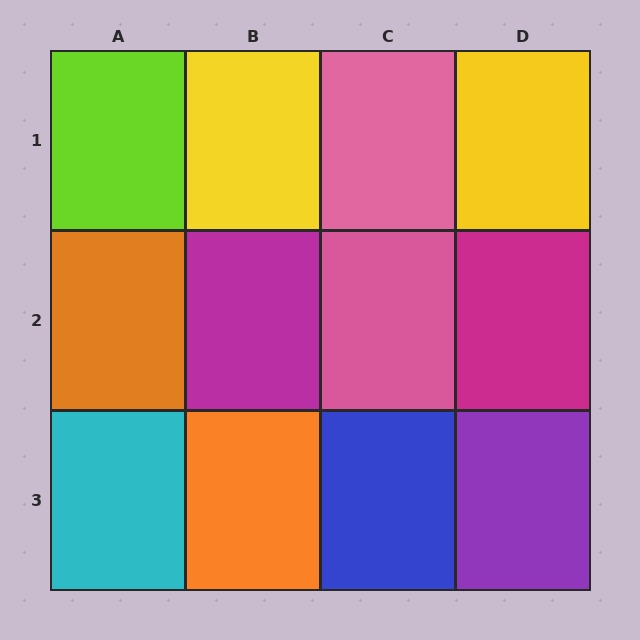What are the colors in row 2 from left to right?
Orange, magenta, pink, magenta.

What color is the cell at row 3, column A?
Cyan.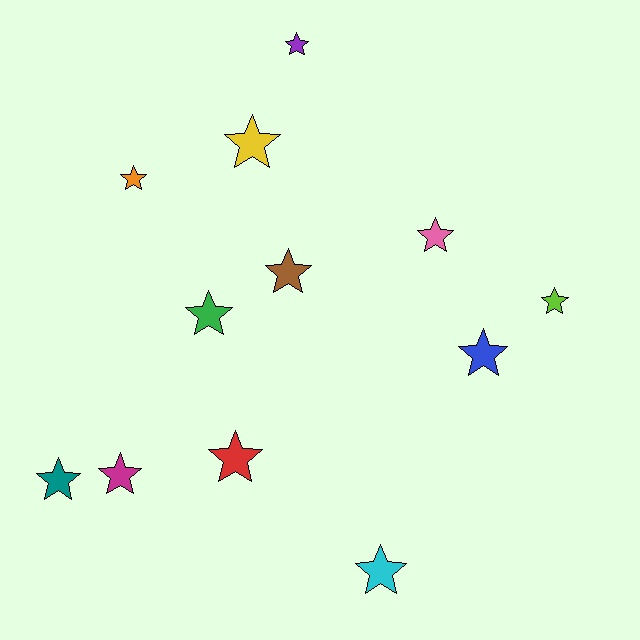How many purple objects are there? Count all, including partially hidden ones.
There is 1 purple object.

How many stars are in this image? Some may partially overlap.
There are 12 stars.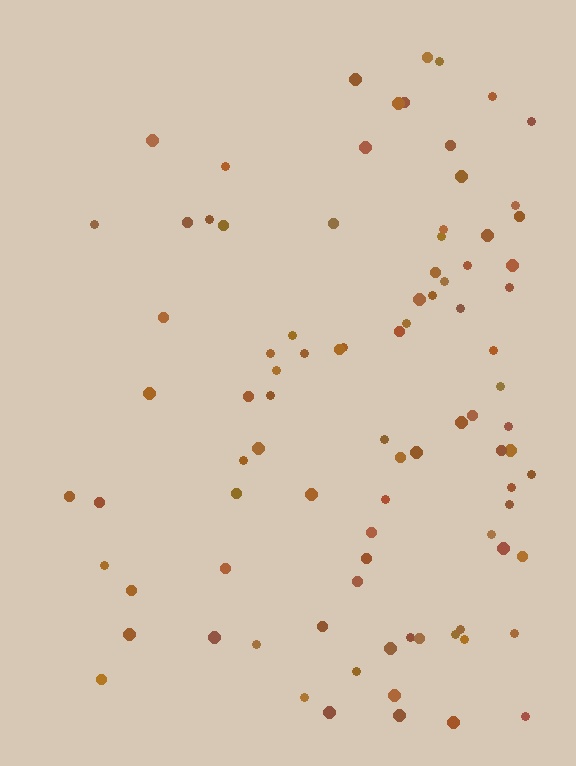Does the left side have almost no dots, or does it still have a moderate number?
Still a moderate number, just noticeably fewer than the right.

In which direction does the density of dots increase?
From left to right, with the right side densest.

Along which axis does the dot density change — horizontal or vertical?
Horizontal.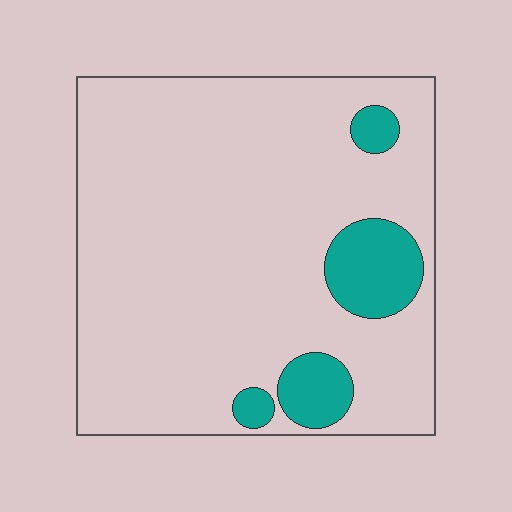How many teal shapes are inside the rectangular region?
4.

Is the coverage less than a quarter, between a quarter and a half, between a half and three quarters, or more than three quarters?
Less than a quarter.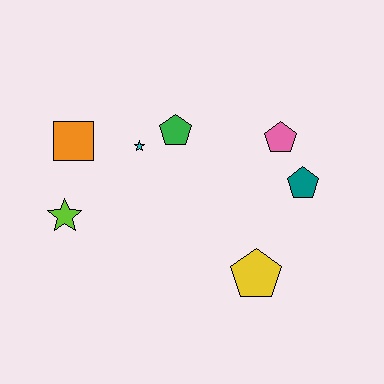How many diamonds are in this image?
There are no diamonds.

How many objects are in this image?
There are 7 objects.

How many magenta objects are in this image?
There are no magenta objects.